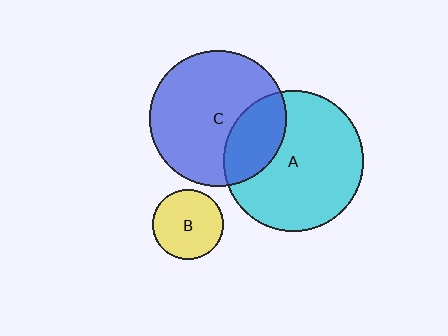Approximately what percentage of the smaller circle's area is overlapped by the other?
Approximately 25%.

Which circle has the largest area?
Circle A (cyan).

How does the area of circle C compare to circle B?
Approximately 3.8 times.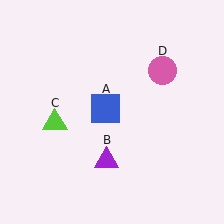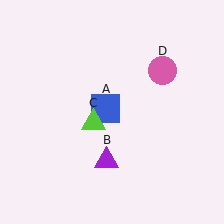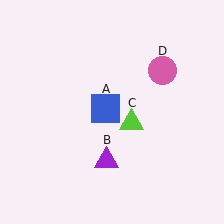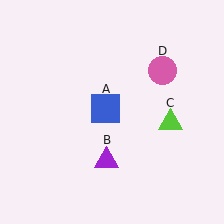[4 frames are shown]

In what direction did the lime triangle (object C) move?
The lime triangle (object C) moved right.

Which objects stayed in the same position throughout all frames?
Blue square (object A) and purple triangle (object B) and pink circle (object D) remained stationary.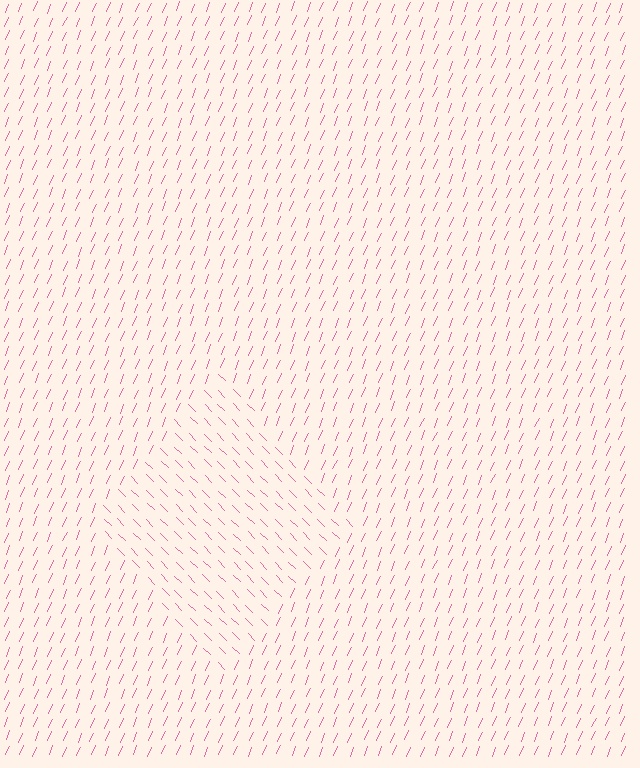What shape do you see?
I see a diamond.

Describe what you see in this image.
The image is filled with small pink line segments. A diamond region in the image has lines oriented differently from the surrounding lines, creating a visible texture boundary.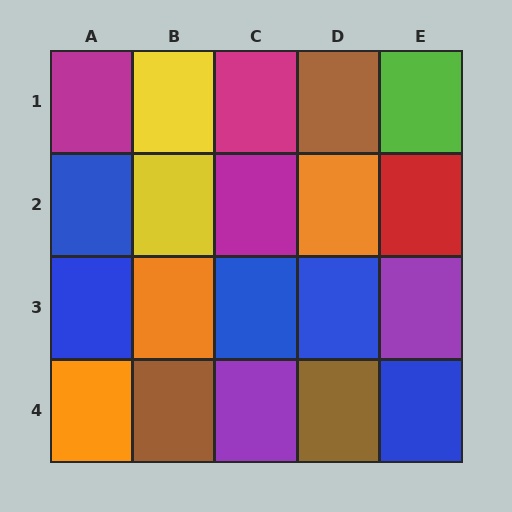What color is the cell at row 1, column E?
Lime.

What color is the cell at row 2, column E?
Red.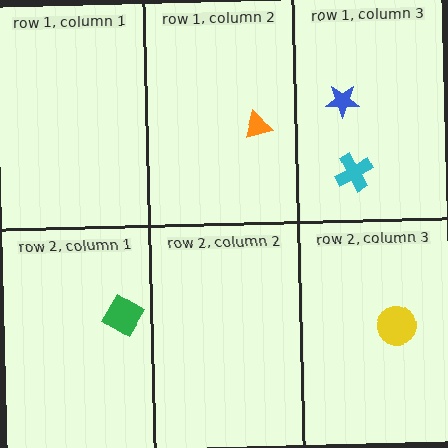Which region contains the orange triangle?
The row 1, column 2 region.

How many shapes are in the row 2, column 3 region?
1.